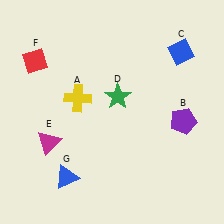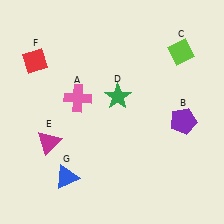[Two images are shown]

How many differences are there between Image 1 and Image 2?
There are 2 differences between the two images.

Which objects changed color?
A changed from yellow to pink. C changed from blue to lime.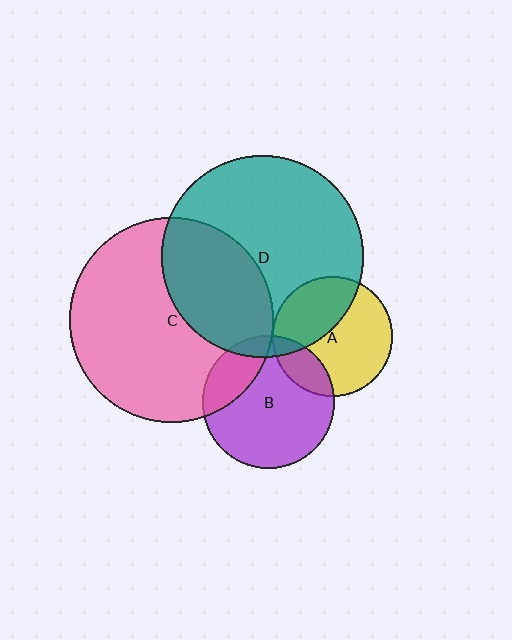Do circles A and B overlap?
Yes.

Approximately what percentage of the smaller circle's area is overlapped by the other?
Approximately 20%.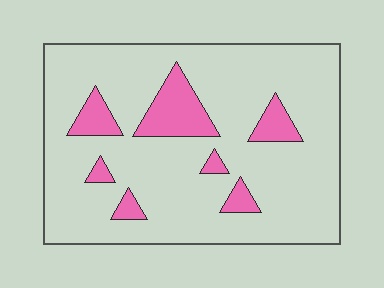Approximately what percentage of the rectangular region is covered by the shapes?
Approximately 15%.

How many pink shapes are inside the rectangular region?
7.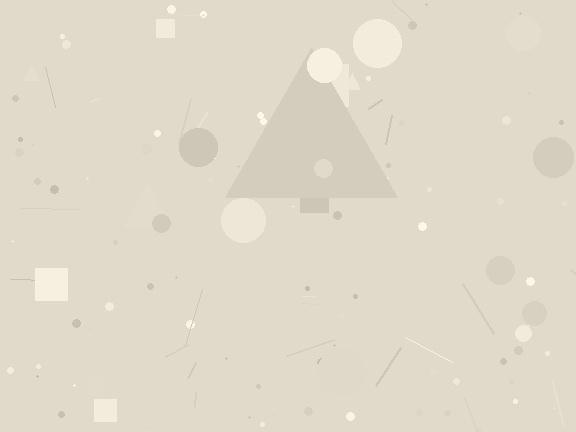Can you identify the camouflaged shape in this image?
The camouflaged shape is a triangle.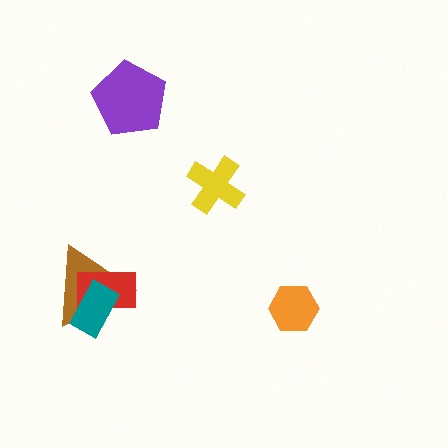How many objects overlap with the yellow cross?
0 objects overlap with the yellow cross.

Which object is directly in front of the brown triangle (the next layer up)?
The red rectangle is directly in front of the brown triangle.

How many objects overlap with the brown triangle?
2 objects overlap with the brown triangle.